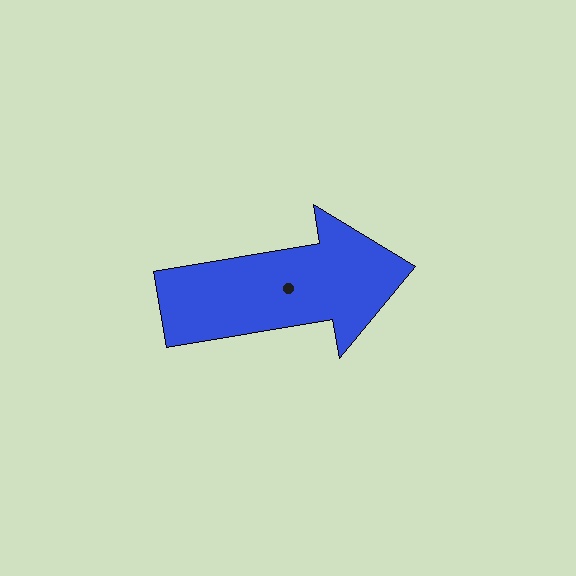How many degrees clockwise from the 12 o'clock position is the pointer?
Approximately 80 degrees.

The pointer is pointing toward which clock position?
Roughly 3 o'clock.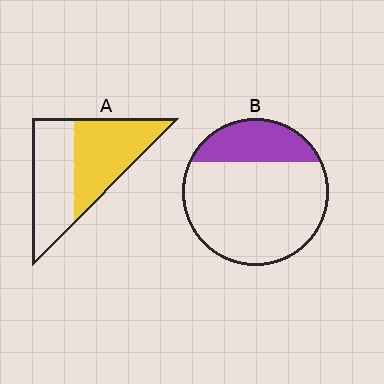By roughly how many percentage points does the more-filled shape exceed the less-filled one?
By roughly 25 percentage points (A over B).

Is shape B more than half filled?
No.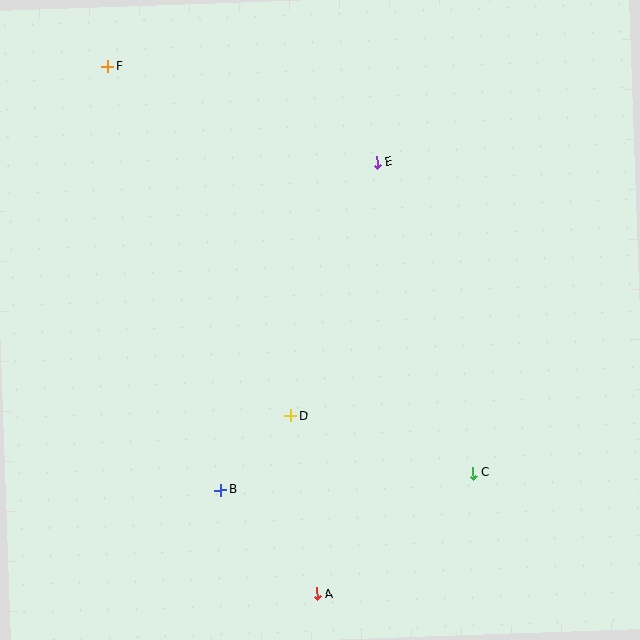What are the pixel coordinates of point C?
Point C is at (473, 473).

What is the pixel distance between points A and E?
The distance between A and E is 436 pixels.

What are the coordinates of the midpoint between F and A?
The midpoint between F and A is at (212, 330).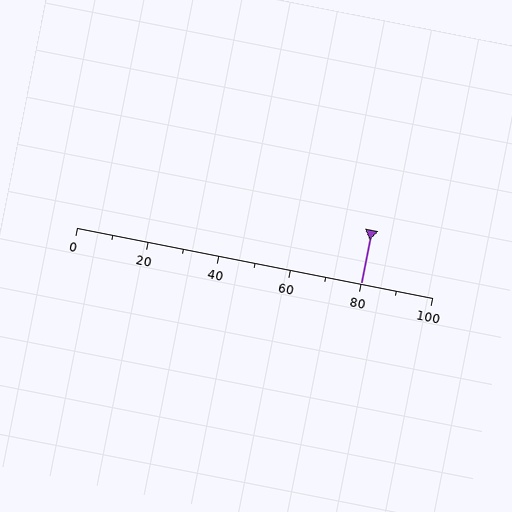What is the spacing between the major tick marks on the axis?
The major ticks are spaced 20 apart.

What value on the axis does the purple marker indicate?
The marker indicates approximately 80.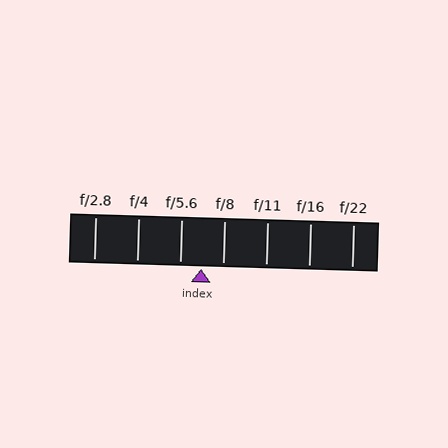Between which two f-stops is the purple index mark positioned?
The index mark is between f/5.6 and f/8.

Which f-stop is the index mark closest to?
The index mark is closest to f/5.6.